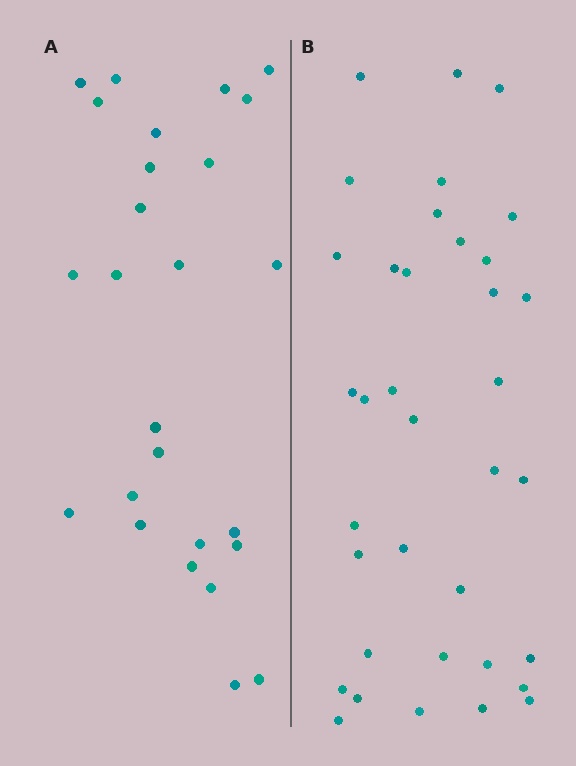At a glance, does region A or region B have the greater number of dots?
Region B (the right region) has more dots.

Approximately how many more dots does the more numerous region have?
Region B has roughly 10 or so more dots than region A.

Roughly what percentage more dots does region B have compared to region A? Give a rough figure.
About 40% more.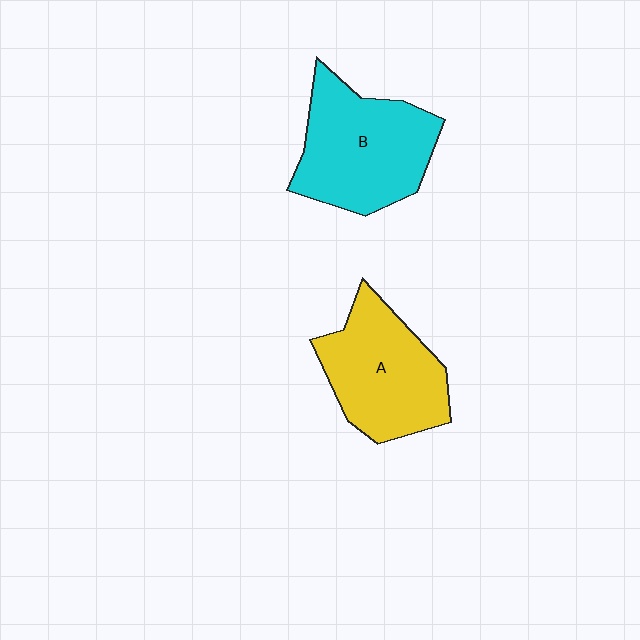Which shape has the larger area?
Shape B (cyan).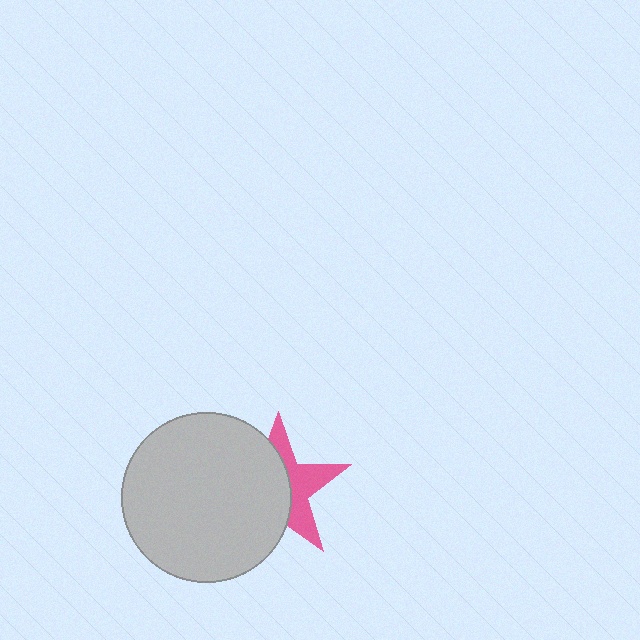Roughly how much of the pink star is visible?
A small part of it is visible (roughly 42%).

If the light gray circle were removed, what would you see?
You would see the complete pink star.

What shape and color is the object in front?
The object in front is a light gray circle.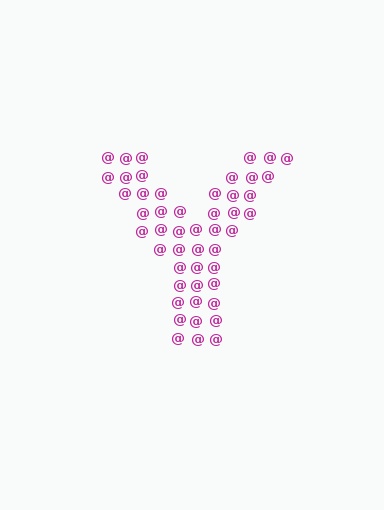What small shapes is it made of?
It is made of small at signs.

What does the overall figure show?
The overall figure shows the letter Y.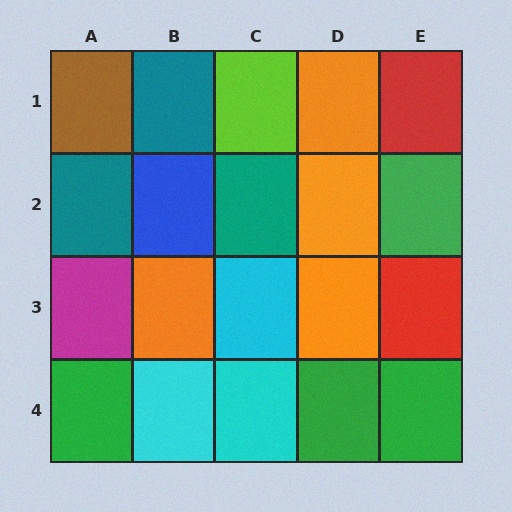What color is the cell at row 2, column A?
Teal.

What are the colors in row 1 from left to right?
Brown, teal, lime, orange, red.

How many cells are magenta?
1 cell is magenta.